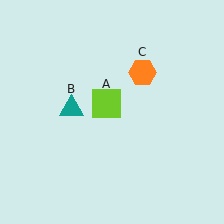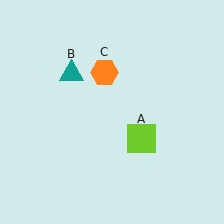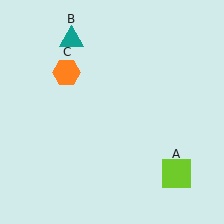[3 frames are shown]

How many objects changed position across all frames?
3 objects changed position: lime square (object A), teal triangle (object B), orange hexagon (object C).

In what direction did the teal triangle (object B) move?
The teal triangle (object B) moved up.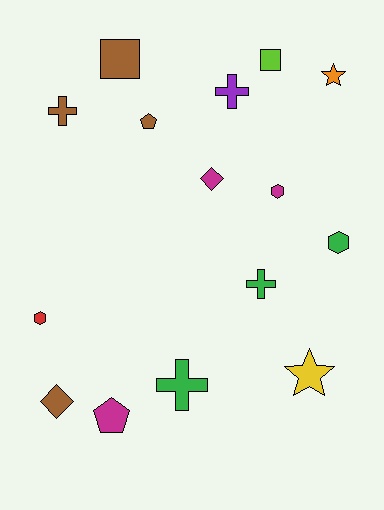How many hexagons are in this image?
There are 3 hexagons.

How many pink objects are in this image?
There are no pink objects.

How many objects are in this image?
There are 15 objects.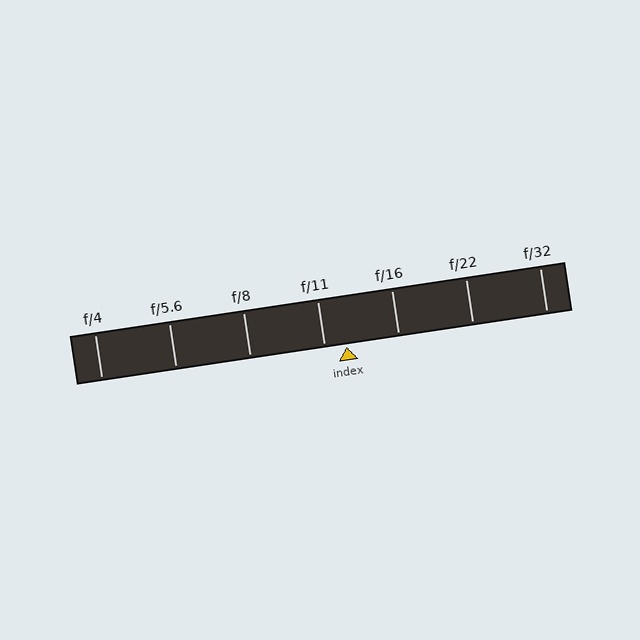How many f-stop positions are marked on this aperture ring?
There are 7 f-stop positions marked.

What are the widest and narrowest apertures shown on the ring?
The widest aperture shown is f/4 and the narrowest is f/32.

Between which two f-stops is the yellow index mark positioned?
The index mark is between f/11 and f/16.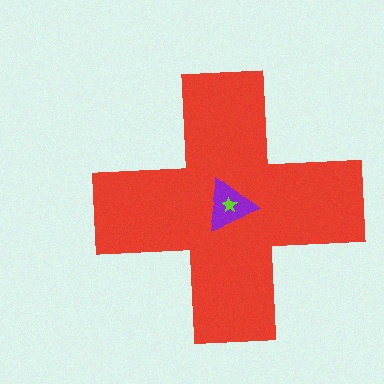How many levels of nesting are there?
3.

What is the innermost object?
The lime star.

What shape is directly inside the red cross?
The purple triangle.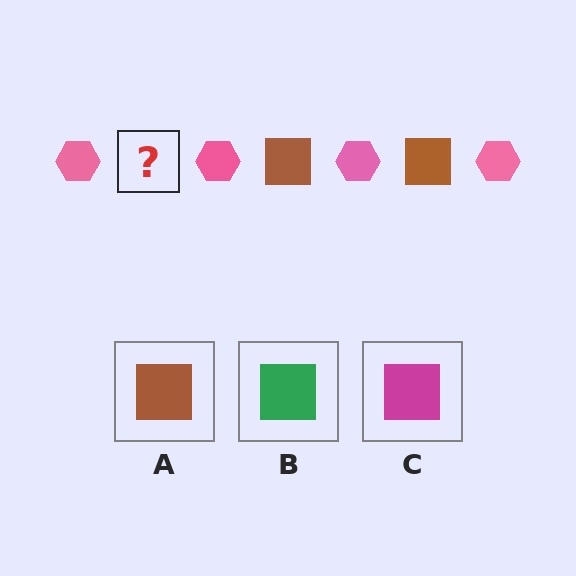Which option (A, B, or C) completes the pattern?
A.